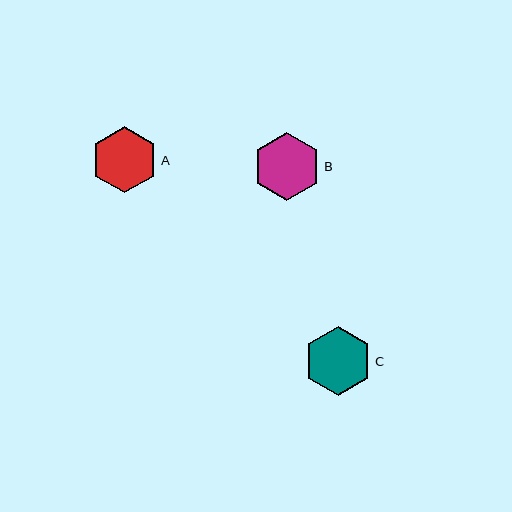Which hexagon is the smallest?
Hexagon A is the smallest with a size of approximately 66 pixels.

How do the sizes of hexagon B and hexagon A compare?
Hexagon B and hexagon A are approximately the same size.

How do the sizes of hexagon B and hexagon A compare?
Hexagon B and hexagon A are approximately the same size.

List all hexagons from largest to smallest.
From largest to smallest: B, C, A.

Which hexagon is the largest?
Hexagon B is the largest with a size of approximately 68 pixels.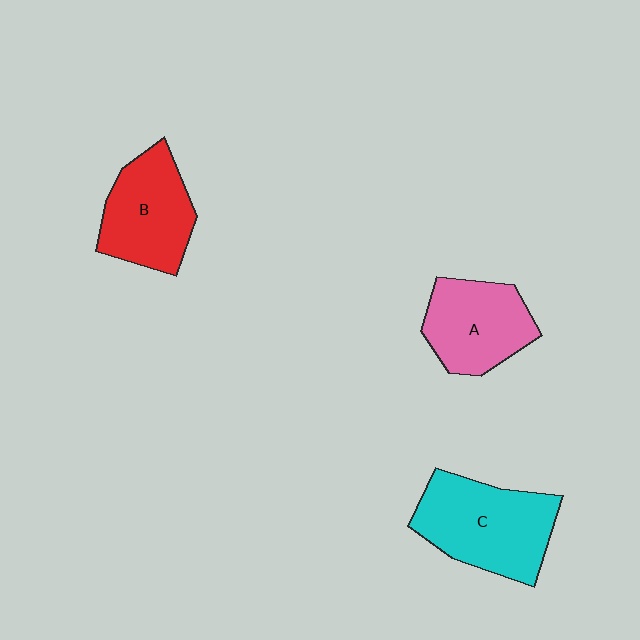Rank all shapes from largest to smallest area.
From largest to smallest: C (cyan), B (red), A (pink).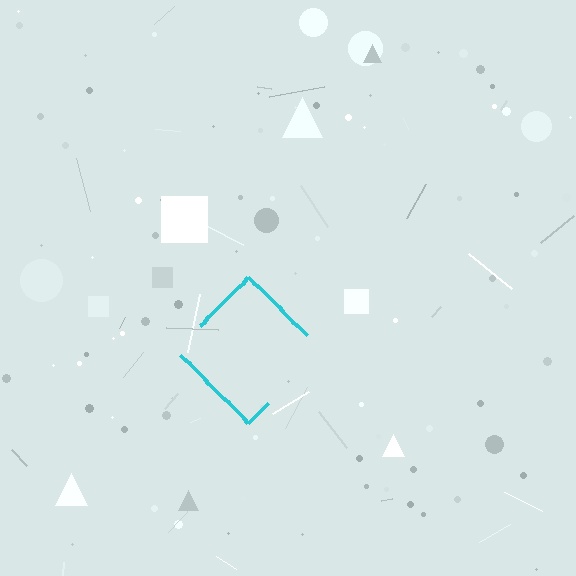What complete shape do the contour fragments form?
The contour fragments form a diamond.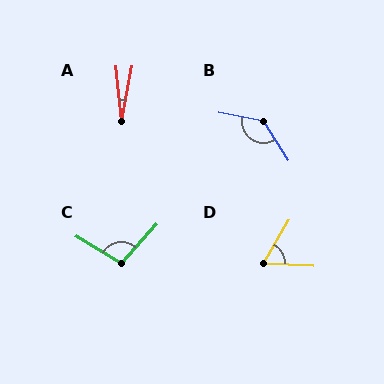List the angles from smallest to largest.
A (16°), D (62°), C (101°), B (133°).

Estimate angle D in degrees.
Approximately 62 degrees.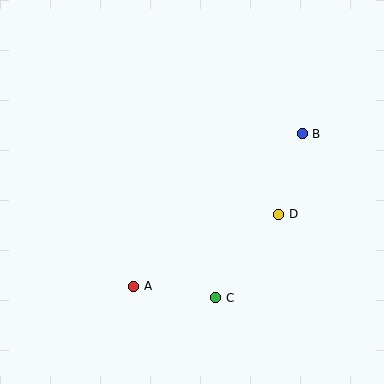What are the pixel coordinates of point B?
Point B is at (302, 134).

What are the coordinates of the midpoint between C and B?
The midpoint between C and B is at (259, 216).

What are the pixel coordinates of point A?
Point A is at (134, 286).